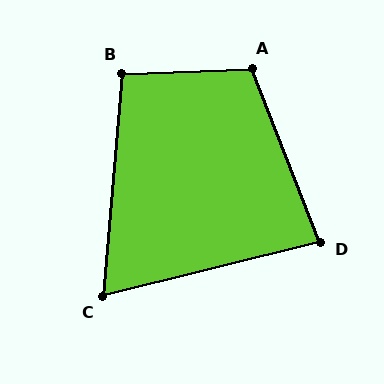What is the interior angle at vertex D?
Approximately 83 degrees (acute).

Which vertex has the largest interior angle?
A, at approximately 109 degrees.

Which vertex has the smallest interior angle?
C, at approximately 71 degrees.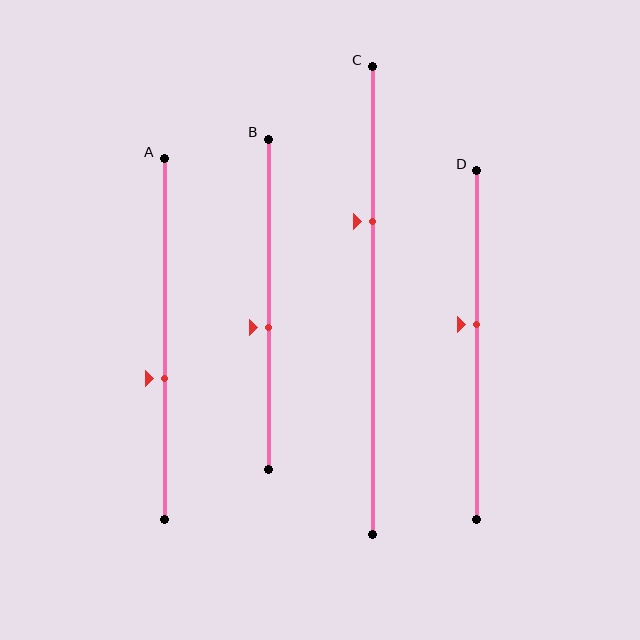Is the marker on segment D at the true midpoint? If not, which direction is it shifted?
No, the marker on segment D is shifted upward by about 6% of the segment length.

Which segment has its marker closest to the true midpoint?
Segment D has its marker closest to the true midpoint.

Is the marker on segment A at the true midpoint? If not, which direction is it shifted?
No, the marker on segment A is shifted downward by about 11% of the segment length.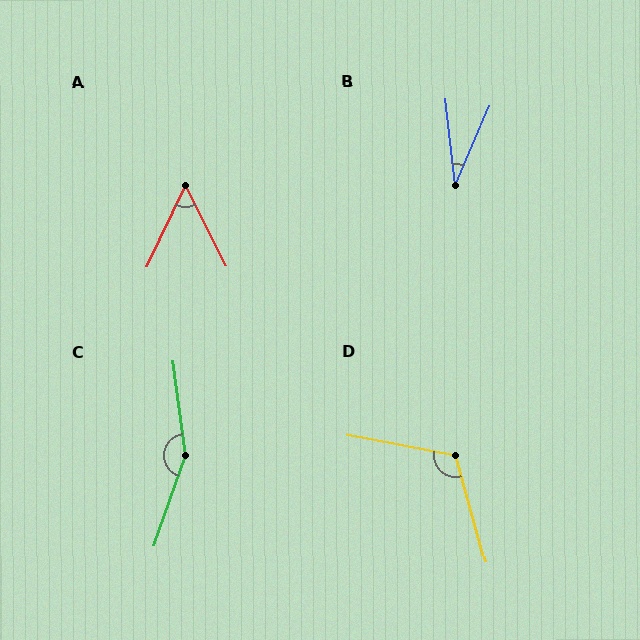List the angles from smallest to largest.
B (30°), A (52°), D (116°), C (153°).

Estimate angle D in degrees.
Approximately 116 degrees.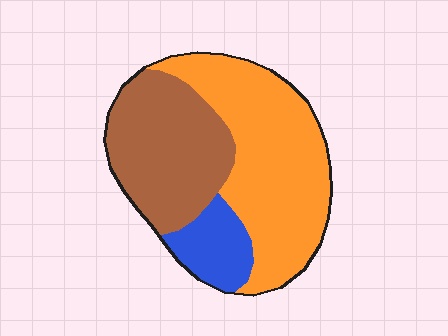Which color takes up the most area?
Orange, at roughly 50%.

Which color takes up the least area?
Blue, at roughly 15%.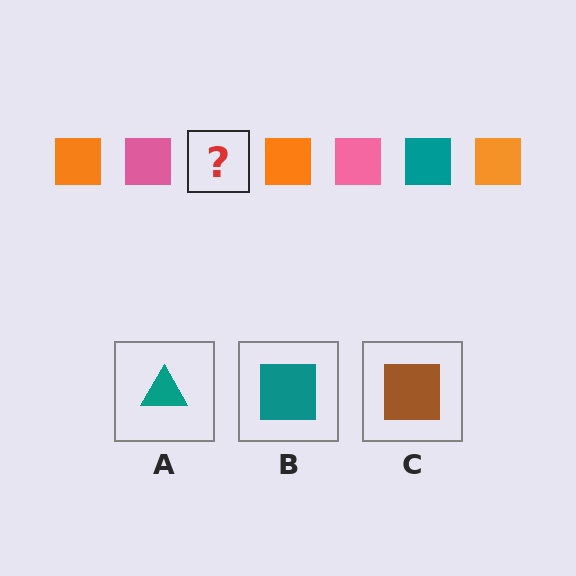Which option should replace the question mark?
Option B.